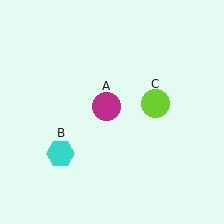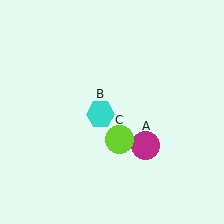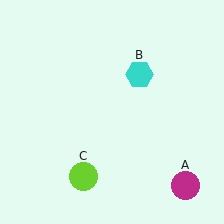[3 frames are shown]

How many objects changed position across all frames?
3 objects changed position: magenta circle (object A), cyan hexagon (object B), lime circle (object C).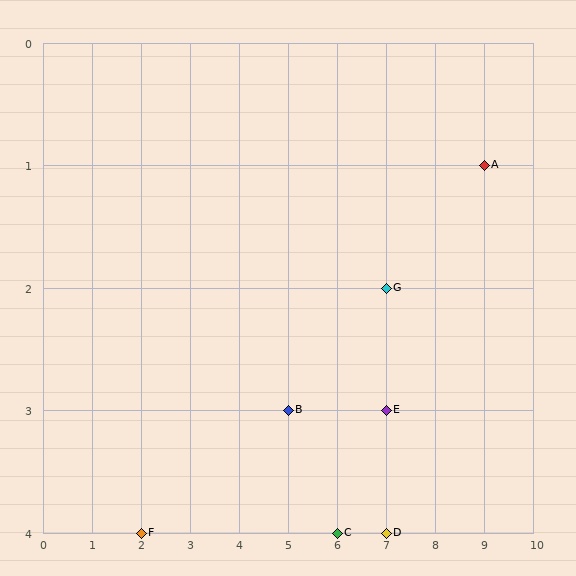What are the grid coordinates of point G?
Point G is at grid coordinates (7, 2).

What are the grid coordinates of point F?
Point F is at grid coordinates (2, 4).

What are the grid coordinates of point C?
Point C is at grid coordinates (6, 4).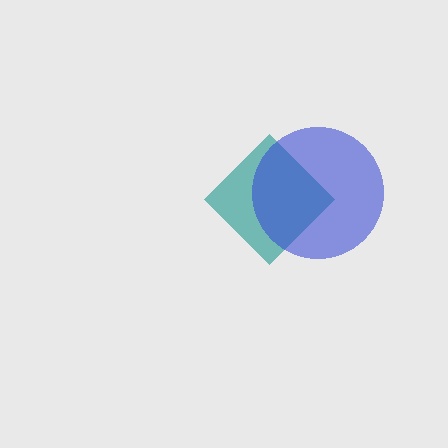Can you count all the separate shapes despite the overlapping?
Yes, there are 2 separate shapes.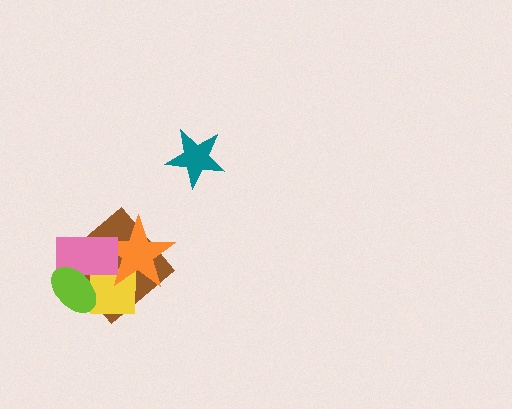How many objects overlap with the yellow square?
4 objects overlap with the yellow square.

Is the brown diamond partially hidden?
Yes, it is partially covered by another shape.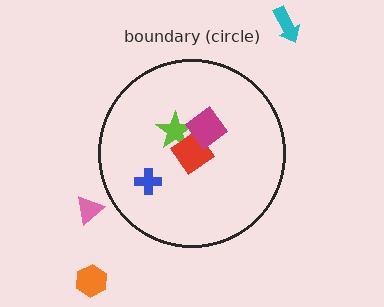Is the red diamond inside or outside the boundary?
Inside.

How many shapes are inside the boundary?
4 inside, 3 outside.